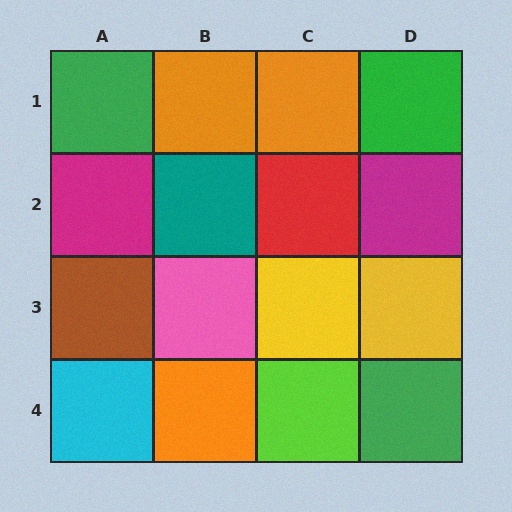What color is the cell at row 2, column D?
Magenta.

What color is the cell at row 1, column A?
Green.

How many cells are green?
3 cells are green.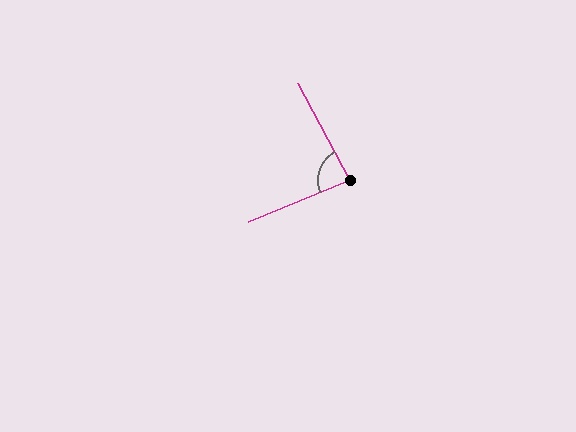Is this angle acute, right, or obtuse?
It is acute.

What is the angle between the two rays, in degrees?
Approximately 83 degrees.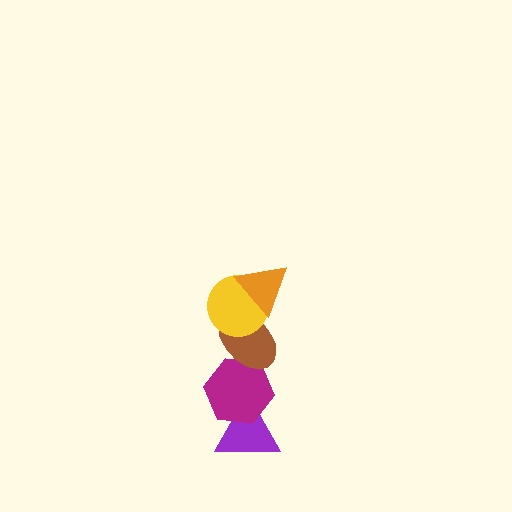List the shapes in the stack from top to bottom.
From top to bottom: the orange triangle, the yellow circle, the brown ellipse, the magenta hexagon, the purple triangle.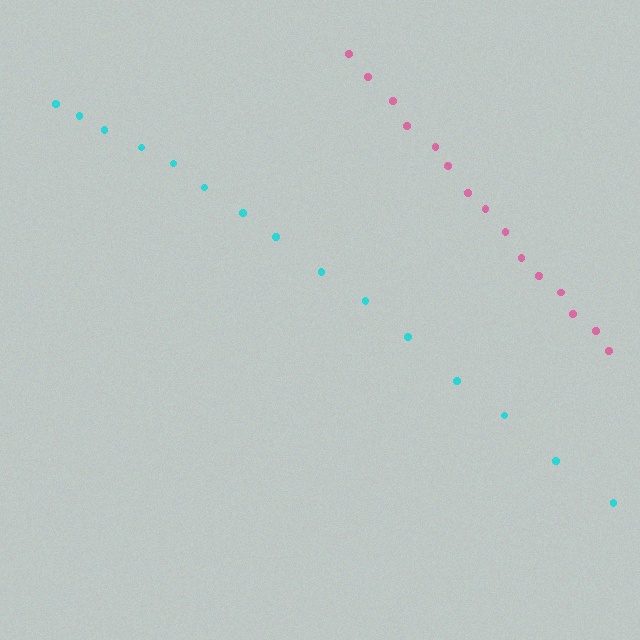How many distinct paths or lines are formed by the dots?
There are 2 distinct paths.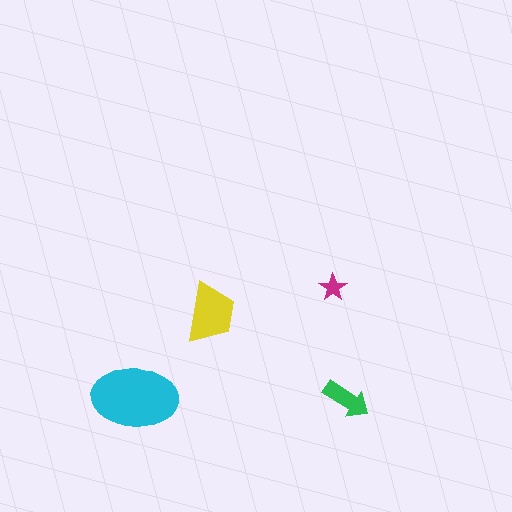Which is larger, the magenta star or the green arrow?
The green arrow.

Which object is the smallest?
The magenta star.